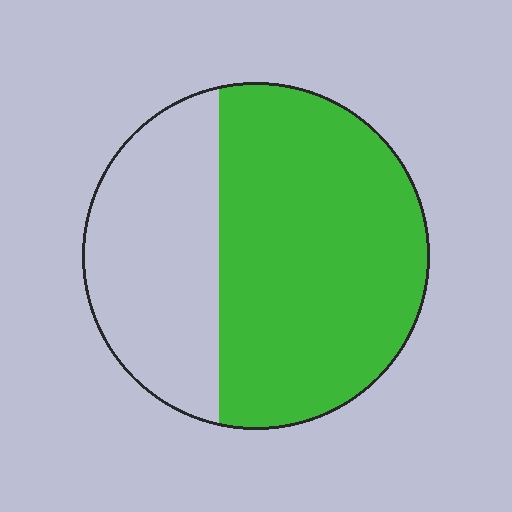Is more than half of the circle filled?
Yes.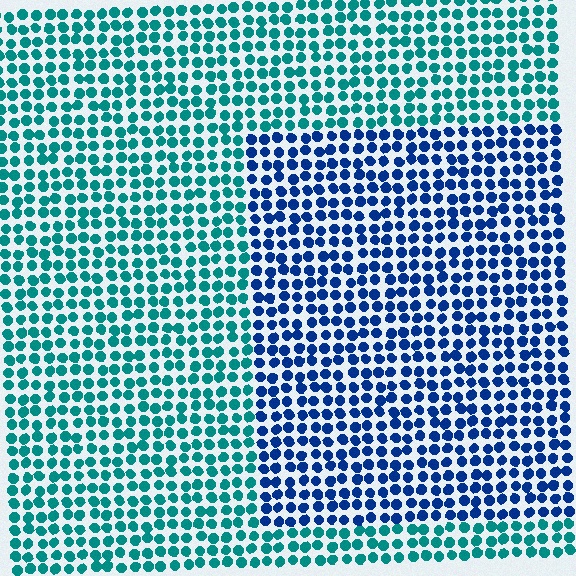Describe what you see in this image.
The image is filled with small teal elements in a uniform arrangement. A rectangle-shaped region is visible where the elements are tinted to a slightly different hue, forming a subtle color boundary.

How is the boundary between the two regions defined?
The boundary is defined purely by a slight shift in hue (about 43 degrees). Spacing, size, and orientation are identical on both sides.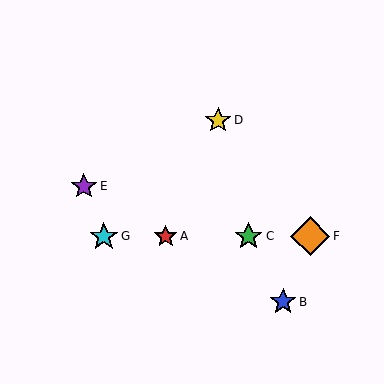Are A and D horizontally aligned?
No, A is at y≈236 and D is at y≈120.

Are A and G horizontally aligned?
Yes, both are at y≈236.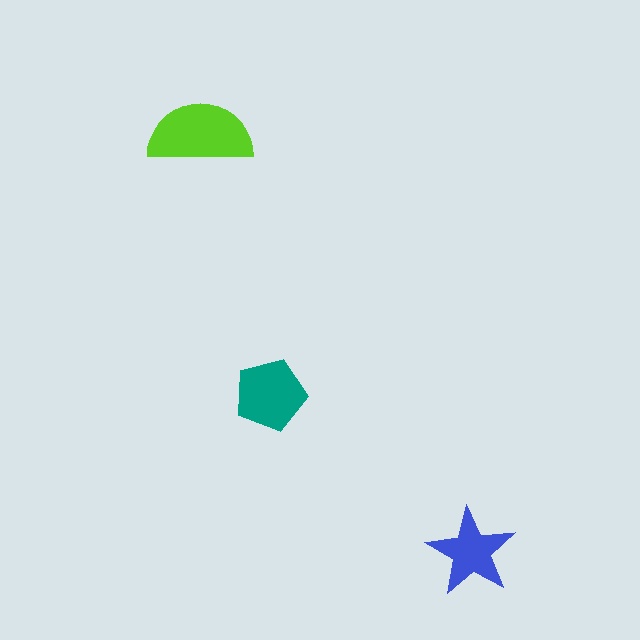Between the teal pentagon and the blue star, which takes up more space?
The teal pentagon.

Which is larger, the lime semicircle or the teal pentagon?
The lime semicircle.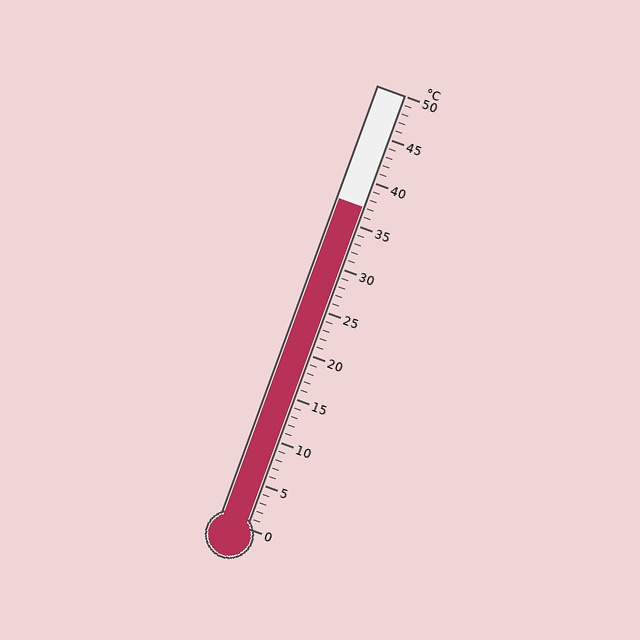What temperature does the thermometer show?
The thermometer shows approximately 37°C.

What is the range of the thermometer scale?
The thermometer scale ranges from 0°C to 50°C.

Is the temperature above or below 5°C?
The temperature is above 5°C.